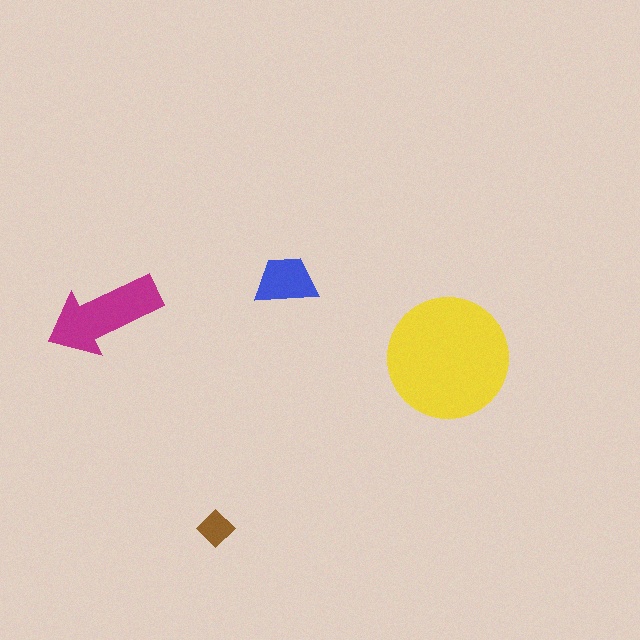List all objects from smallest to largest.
The brown diamond, the blue trapezoid, the magenta arrow, the yellow circle.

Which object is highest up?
The blue trapezoid is topmost.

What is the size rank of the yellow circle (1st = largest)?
1st.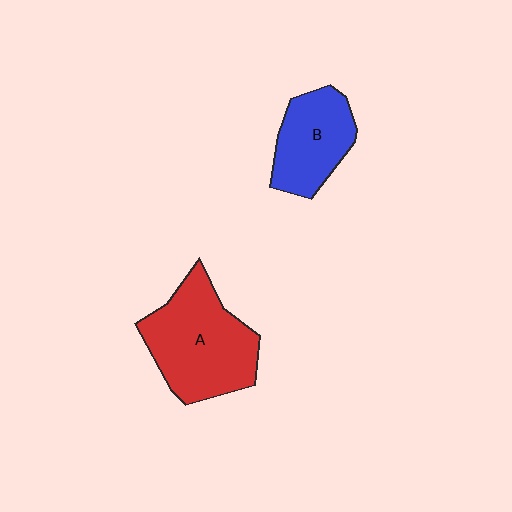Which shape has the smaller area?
Shape B (blue).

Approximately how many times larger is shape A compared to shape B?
Approximately 1.5 times.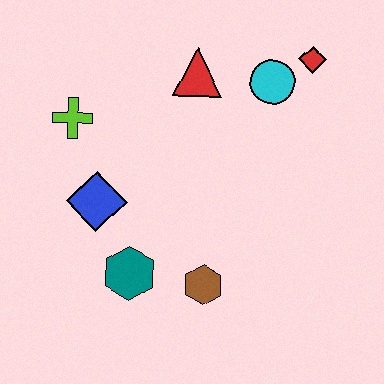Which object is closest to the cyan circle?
The red diamond is closest to the cyan circle.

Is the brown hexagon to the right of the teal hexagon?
Yes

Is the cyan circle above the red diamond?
No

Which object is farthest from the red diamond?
The teal hexagon is farthest from the red diamond.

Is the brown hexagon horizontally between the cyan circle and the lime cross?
Yes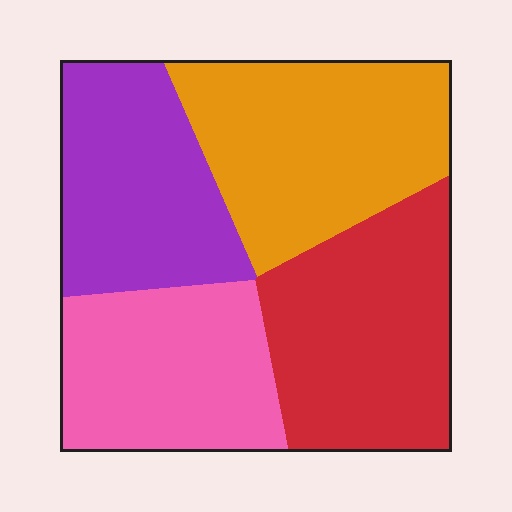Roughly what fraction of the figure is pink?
Pink covers 23% of the figure.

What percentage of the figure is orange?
Orange takes up about one quarter (1/4) of the figure.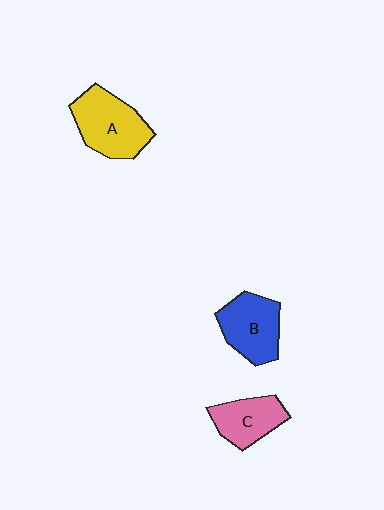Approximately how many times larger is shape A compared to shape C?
Approximately 1.4 times.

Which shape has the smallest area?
Shape C (pink).